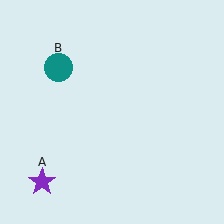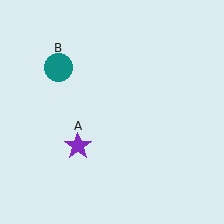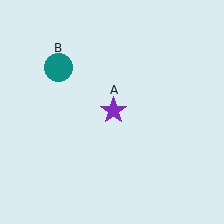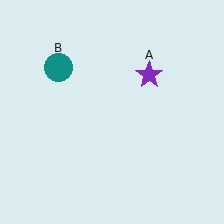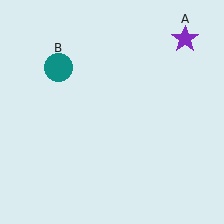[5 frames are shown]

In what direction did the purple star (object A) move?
The purple star (object A) moved up and to the right.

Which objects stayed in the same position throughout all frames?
Teal circle (object B) remained stationary.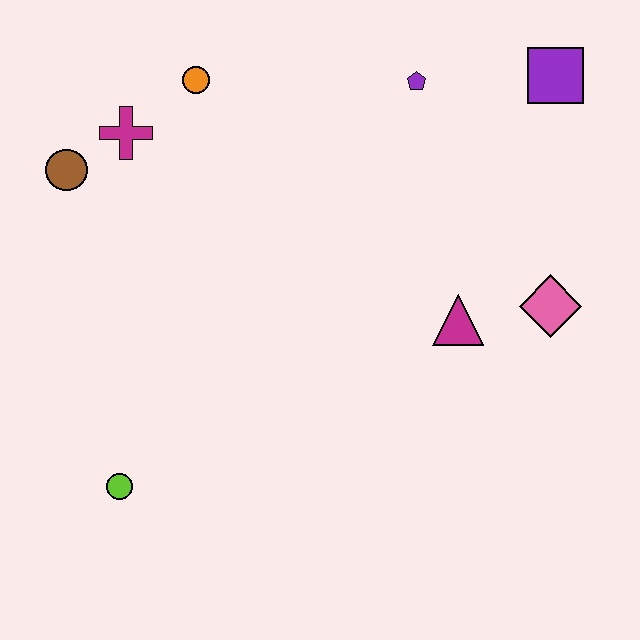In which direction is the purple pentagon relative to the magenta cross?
The purple pentagon is to the right of the magenta cross.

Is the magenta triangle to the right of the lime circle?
Yes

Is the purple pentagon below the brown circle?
No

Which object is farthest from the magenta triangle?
The brown circle is farthest from the magenta triangle.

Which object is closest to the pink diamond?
The magenta triangle is closest to the pink diamond.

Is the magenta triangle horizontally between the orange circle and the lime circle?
No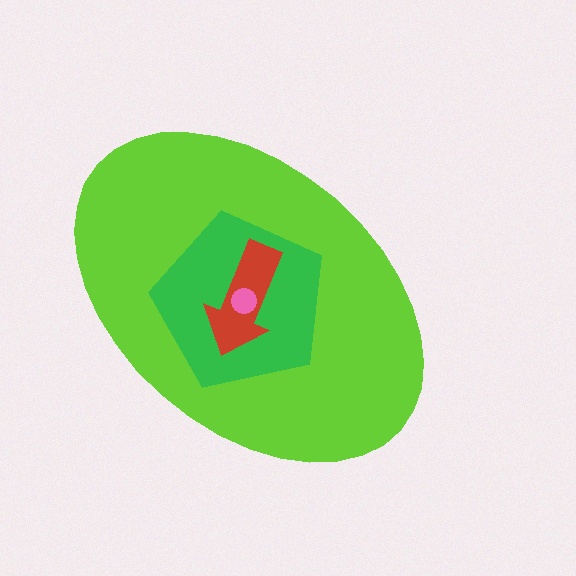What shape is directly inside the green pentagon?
The red arrow.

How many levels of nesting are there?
4.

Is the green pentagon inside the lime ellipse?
Yes.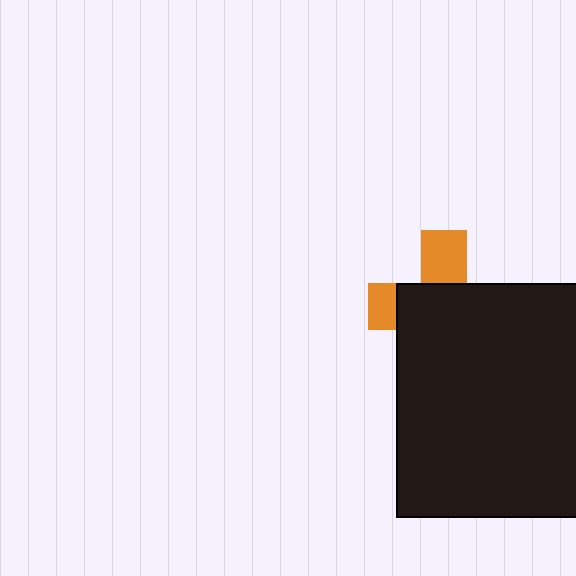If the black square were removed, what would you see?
You would see the complete orange cross.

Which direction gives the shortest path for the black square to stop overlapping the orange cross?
Moving down gives the shortest separation.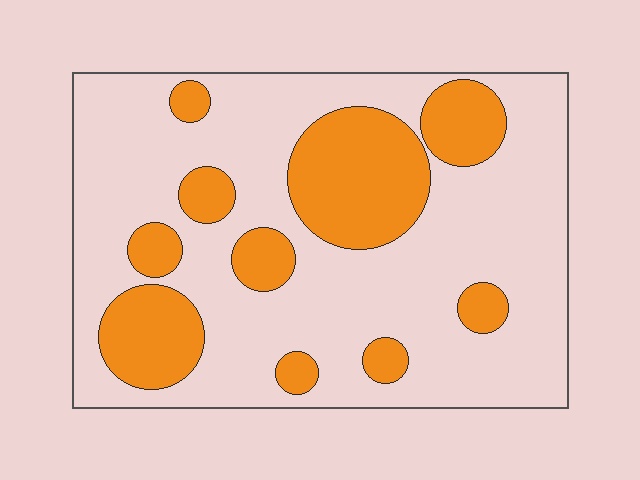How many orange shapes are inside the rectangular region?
10.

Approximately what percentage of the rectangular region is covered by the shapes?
Approximately 30%.